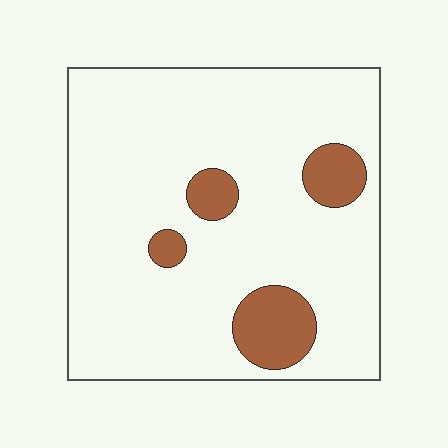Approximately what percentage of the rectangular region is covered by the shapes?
Approximately 15%.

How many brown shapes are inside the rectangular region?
4.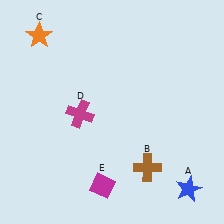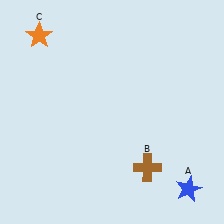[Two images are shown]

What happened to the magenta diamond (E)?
The magenta diamond (E) was removed in Image 2. It was in the bottom-left area of Image 1.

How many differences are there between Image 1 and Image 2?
There are 2 differences between the two images.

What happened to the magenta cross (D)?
The magenta cross (D) was removed in Image 2. It was in the bottom-left area of Image 1.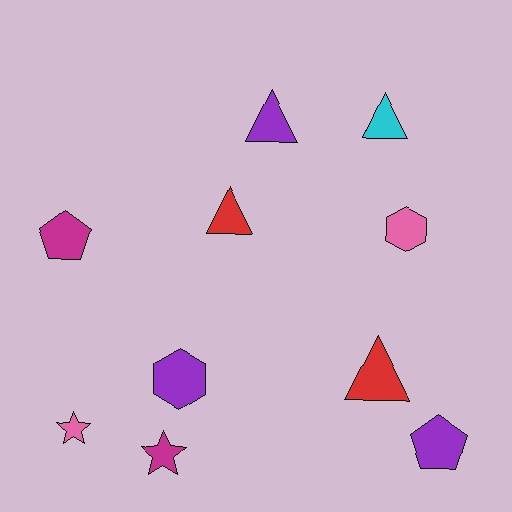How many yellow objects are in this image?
There are no yellow objects.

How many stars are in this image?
There are 2 stars.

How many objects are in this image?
There are 10 objects.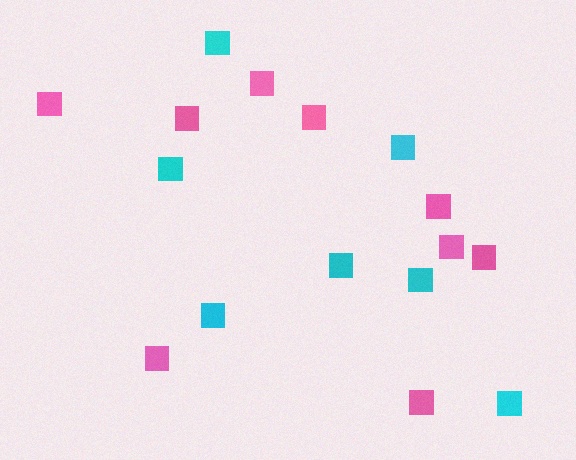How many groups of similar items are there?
There are 2 groups: one group of pink squares (9) and one group of cyan squares (7).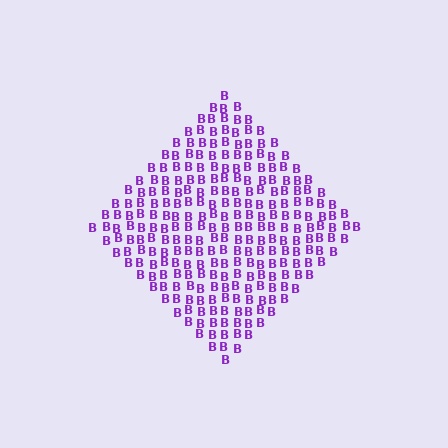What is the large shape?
The large shape is a diamond.